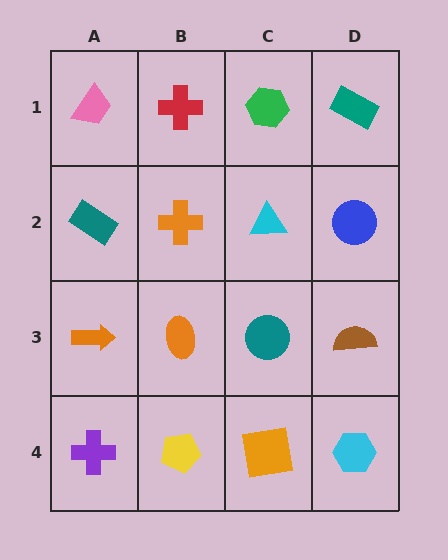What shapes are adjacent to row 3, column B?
An orange cross (row 2, column B), a yellow pentagon (row 4, column B), an orange arrow (row 3, column A), a teal circle (row 3, column C).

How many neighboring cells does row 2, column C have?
4.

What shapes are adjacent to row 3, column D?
A blue circle (row 2, column D), a cyan hexagon (row 4, column D), a teal circle (row 3, column C).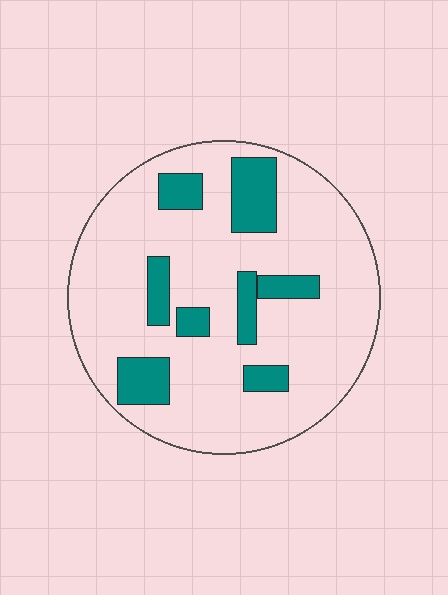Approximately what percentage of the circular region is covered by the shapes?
Approximately 20%.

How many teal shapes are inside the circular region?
8.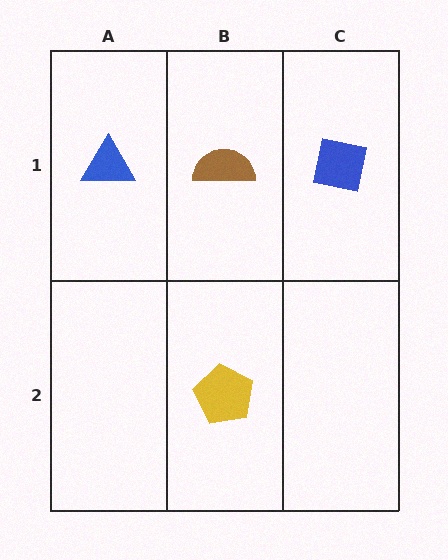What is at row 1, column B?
A brown semicircle.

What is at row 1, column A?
A blue triangle.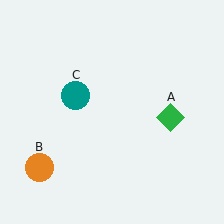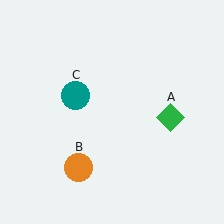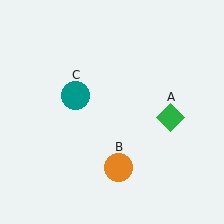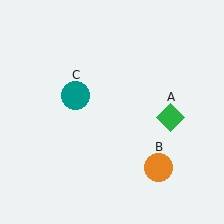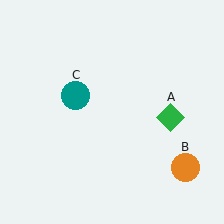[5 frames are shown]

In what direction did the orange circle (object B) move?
The orange circle (object B) moved right.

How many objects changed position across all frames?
1 object changed position: orange circle (object B).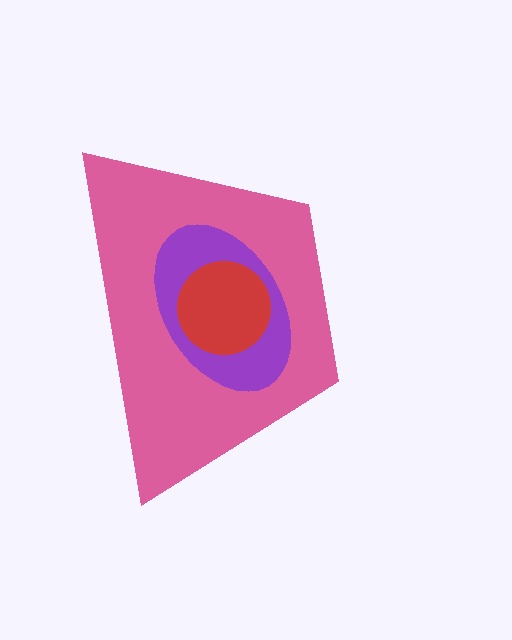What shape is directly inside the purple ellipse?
The red circle.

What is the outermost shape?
The pink trapezoid.